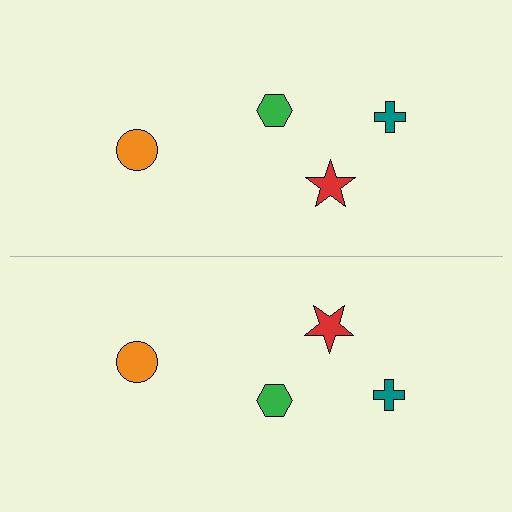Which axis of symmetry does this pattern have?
The pattern has a horizontal axis of symmetry running through the center of the image.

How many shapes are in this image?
There are 8 shapes in this image.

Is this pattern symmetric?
Yes, this pattern has bilateral (reflection) symmetry.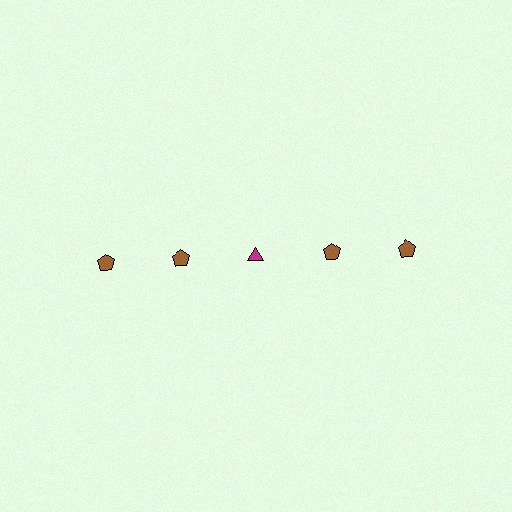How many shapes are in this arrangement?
There are 5 shapes arranged in a grid pattern.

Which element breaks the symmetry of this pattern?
The magenta triangle in the top row, center column breaks the symmetry. All other shapes are brown pentagons.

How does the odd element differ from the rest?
It differs in both color (magenta instead of brown) and shape (triangle instead of pentagon).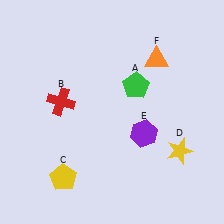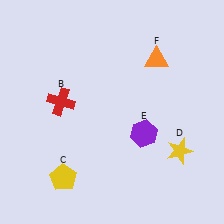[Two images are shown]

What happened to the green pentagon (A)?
The green pentagon (A) was removed in Image 2. It was in the top-right area of Image 1.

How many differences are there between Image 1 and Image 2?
There is 1 difference between the two images.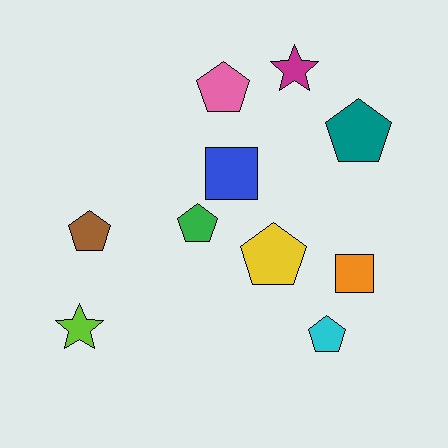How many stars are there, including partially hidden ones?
There are 2 stars.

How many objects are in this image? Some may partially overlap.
There are 10 objects.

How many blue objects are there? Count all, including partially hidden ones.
There is 1 blue object.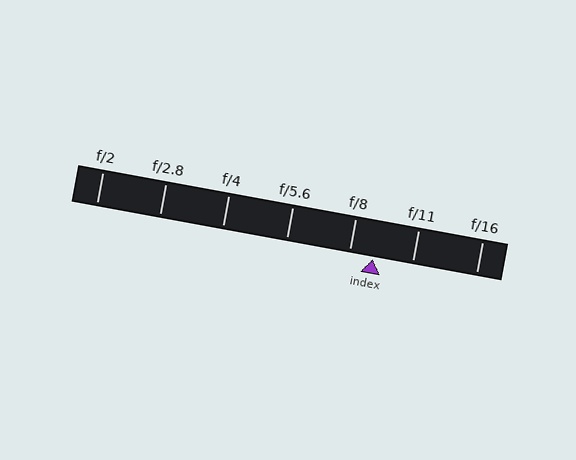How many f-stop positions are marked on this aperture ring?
There are 7 f-stop positions marked.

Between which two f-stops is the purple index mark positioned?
The index mark is between f/8 and f/11.